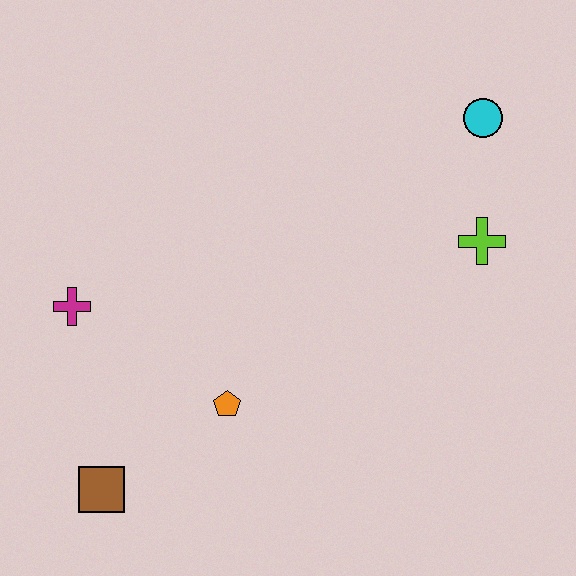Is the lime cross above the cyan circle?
No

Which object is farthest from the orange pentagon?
The cyan circle is farthest from the orange pentagon.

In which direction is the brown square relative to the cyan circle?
The brown square is to the left of the cyan circle.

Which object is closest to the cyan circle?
The lime cross is closest to the cyan circle.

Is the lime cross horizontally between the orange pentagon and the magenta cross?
No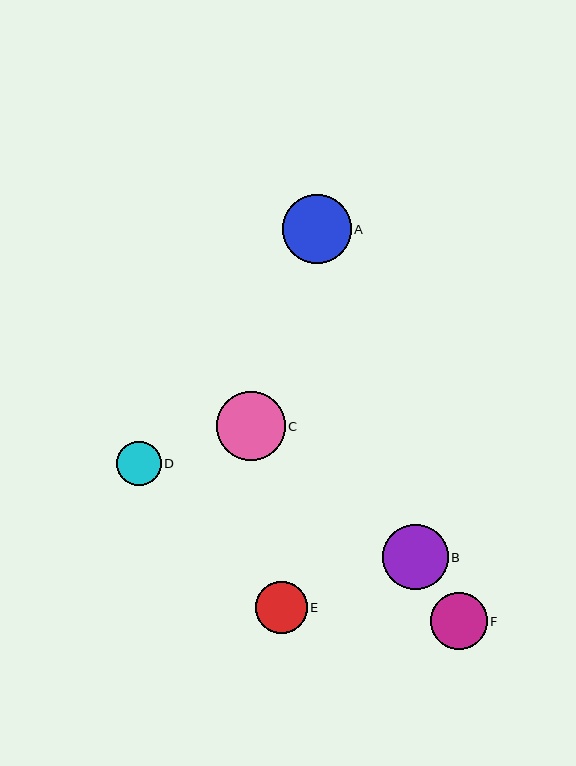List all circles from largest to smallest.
From largest to smallest: C, A, B, F, E, D.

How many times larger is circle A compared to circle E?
Circle A is approximately 1.3 times the size of circle E.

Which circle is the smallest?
Circle D is the smallest with a size of approximately 44 pixels.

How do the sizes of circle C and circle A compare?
Circle C and circle A are approximately the same size.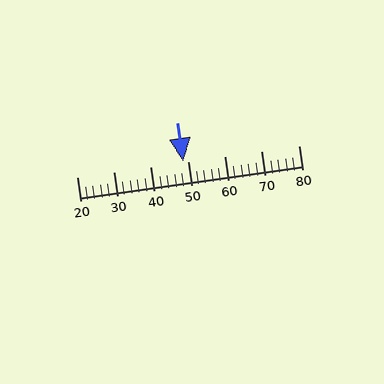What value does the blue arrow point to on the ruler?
The blue arrow points to approximately 49.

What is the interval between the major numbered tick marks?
The major tick marks are spaced 10 units apart.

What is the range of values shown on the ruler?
The ruler shows values from 20 to 80.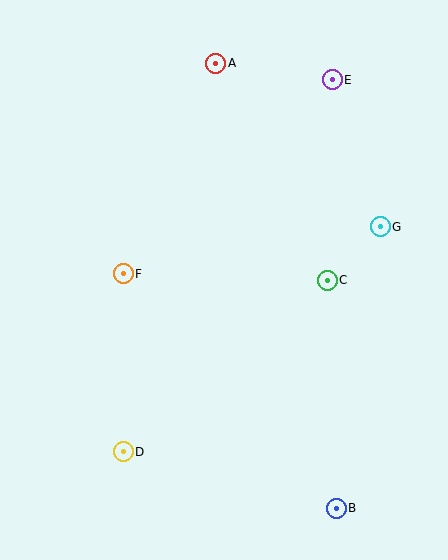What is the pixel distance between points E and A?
The distance between E and A is 118 pixels.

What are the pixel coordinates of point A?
Point A is at (216, 63).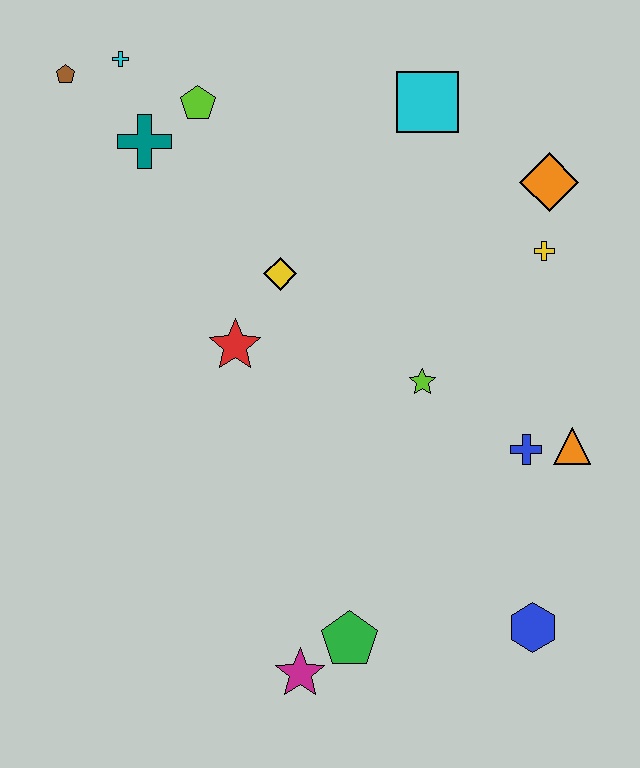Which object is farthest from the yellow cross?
The brown pentagon is farthest from the yellow cross.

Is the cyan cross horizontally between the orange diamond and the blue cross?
No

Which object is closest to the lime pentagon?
The teal cross is closest to the lime pentagon.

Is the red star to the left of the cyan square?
Yes